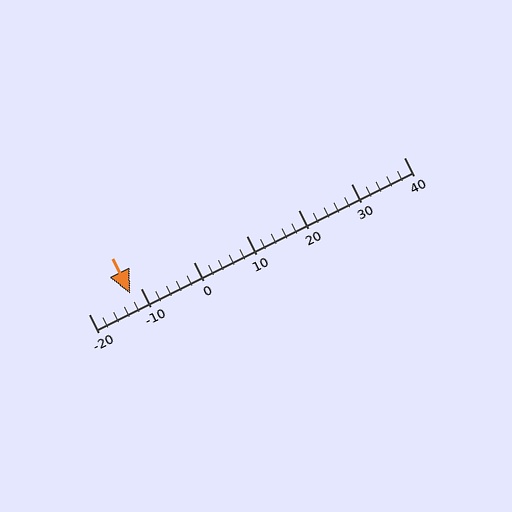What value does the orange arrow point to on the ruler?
The orange arrow points to approximately -12.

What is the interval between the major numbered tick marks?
The major tick marks are spaced 10 units apart.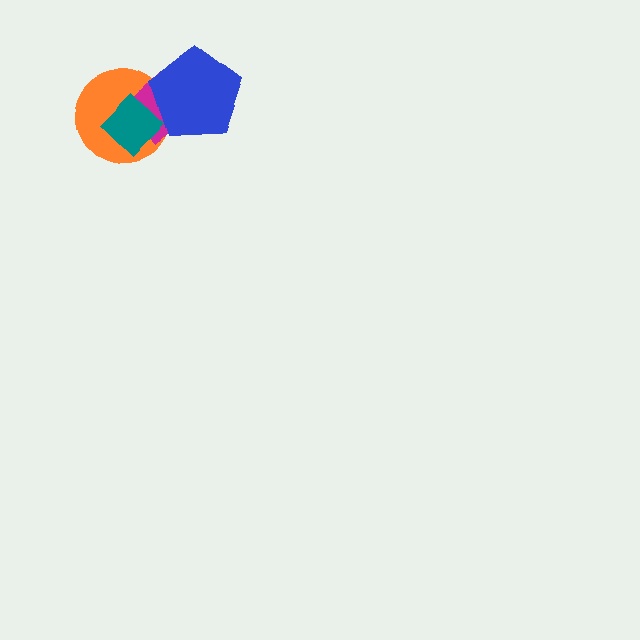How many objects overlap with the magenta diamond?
3 objects overlap with the magenta diamond.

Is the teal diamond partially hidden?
Yes, it is partially covered by another shape.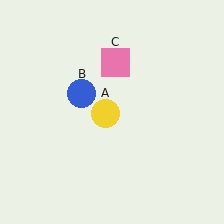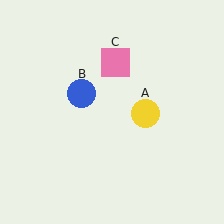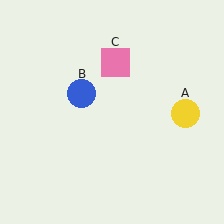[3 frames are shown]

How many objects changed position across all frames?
1 object changed position: yellow circle (object A).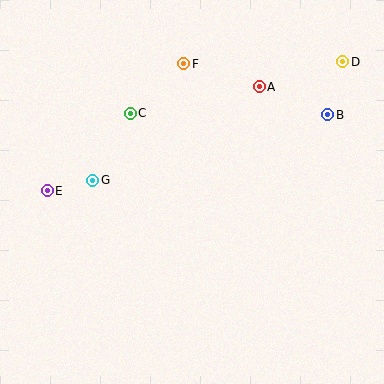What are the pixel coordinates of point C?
Point C is at (130, 113).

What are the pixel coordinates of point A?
Point A is at (259, 87).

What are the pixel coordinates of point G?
Point G is at (93, 180).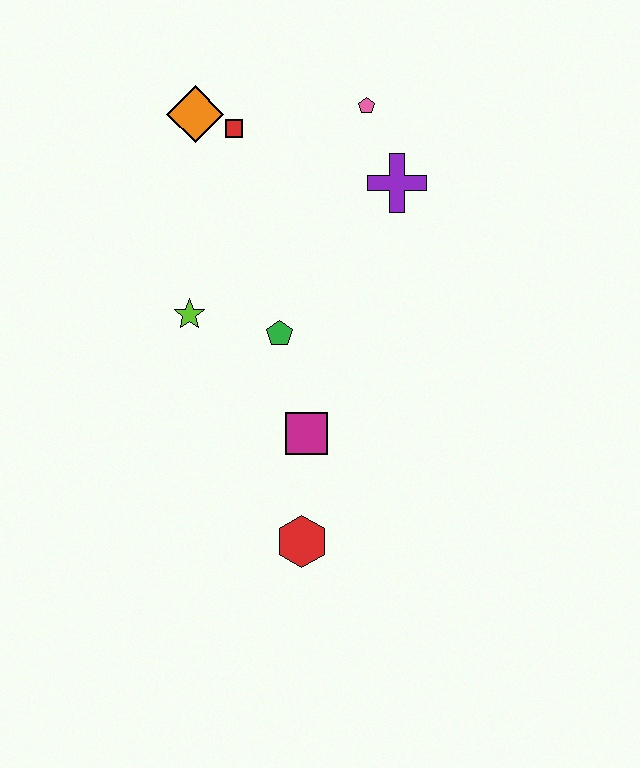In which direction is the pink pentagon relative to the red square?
The pink pentagon is to the right of the red square.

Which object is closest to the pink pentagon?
The purple cross is closest to the pink pentagon.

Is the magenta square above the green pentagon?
No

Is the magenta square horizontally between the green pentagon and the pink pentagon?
Yes